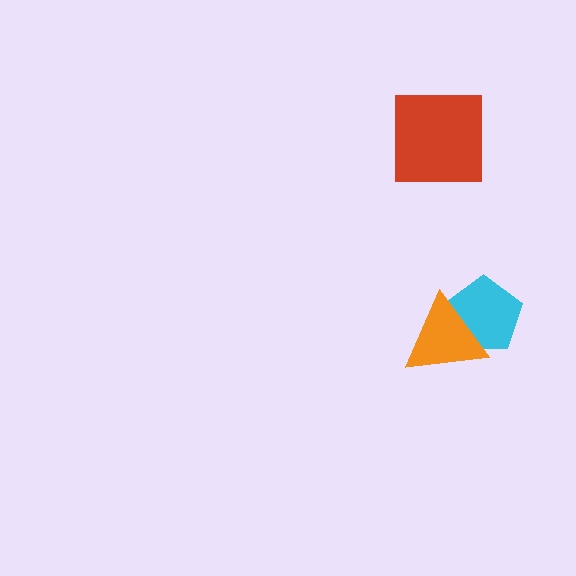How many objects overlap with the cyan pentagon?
1 object overlaps with the cyan pentagon.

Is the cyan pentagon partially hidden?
Yes, it is partially covered by another shape.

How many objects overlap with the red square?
0 objects overlap with the red square.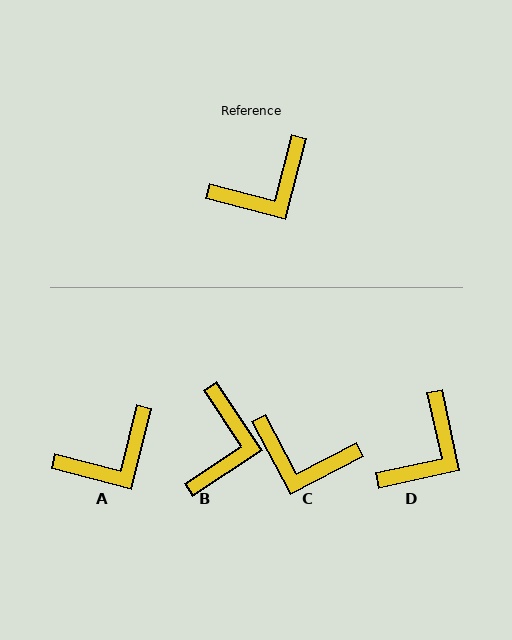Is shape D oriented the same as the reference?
No, it is off by about 26 degrees.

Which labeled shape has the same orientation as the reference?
A.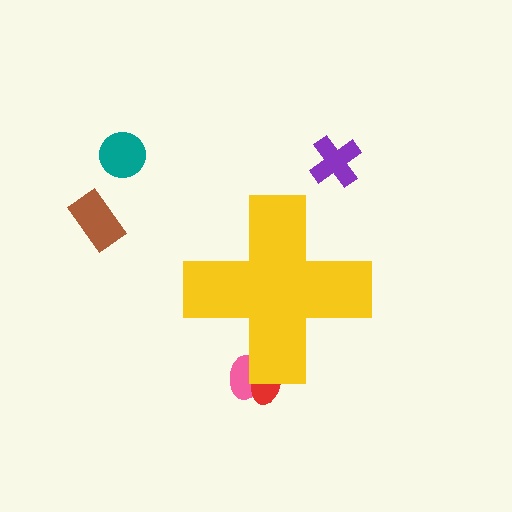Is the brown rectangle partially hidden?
No, the brown rectangle is fully visible.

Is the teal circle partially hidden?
No, the teal circle is fully visible.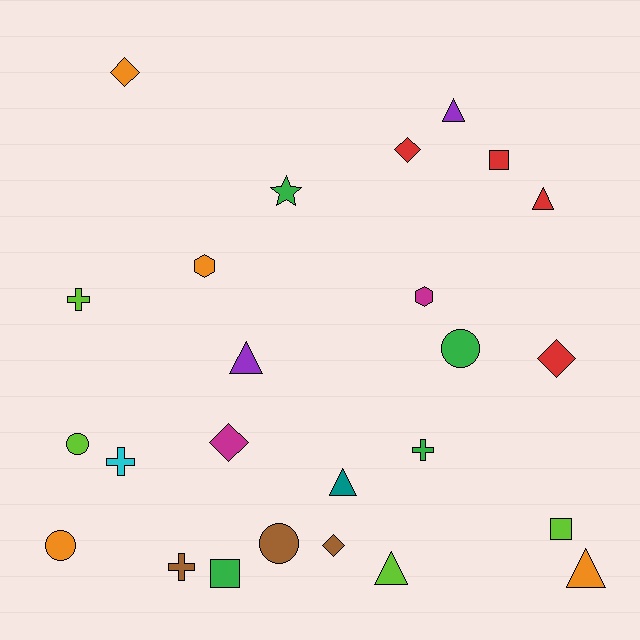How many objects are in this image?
There are 25 objects.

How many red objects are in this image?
There are 4 red objects.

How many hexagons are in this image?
There are 2 hexagons.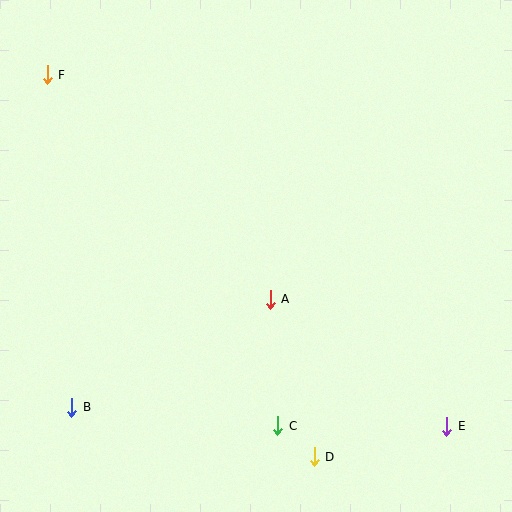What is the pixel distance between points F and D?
The distance between F and D is 466 pixels.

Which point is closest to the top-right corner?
Point A is closest to the top-right corner.